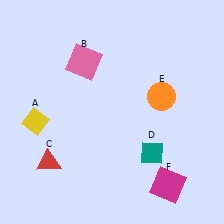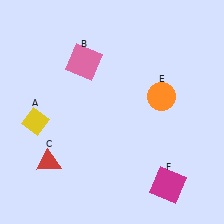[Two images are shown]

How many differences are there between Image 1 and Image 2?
There is 1 difference between the two images.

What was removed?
The teal diamond (D) was removed in Image 2.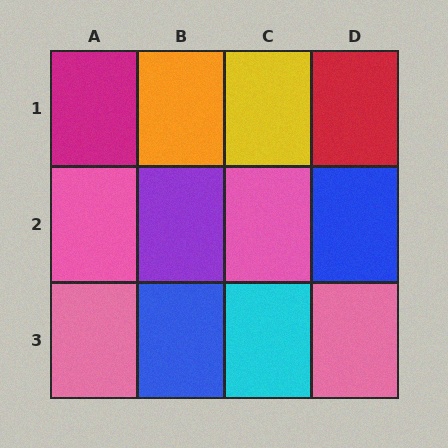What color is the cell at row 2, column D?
Blue.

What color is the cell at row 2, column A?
Pink.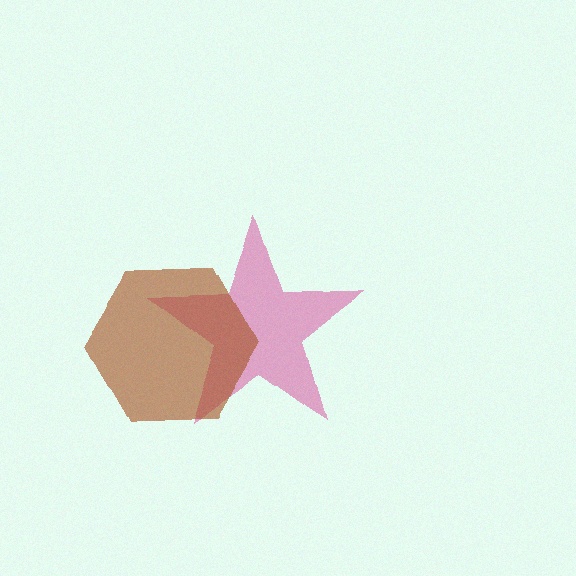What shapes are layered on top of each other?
The layered shapes are: a magenta star, a brown hexagon.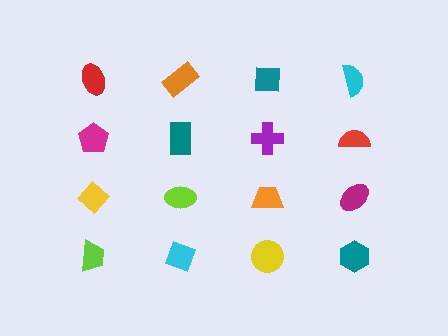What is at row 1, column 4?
A cyan semicircle.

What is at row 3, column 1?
A yellow diamond.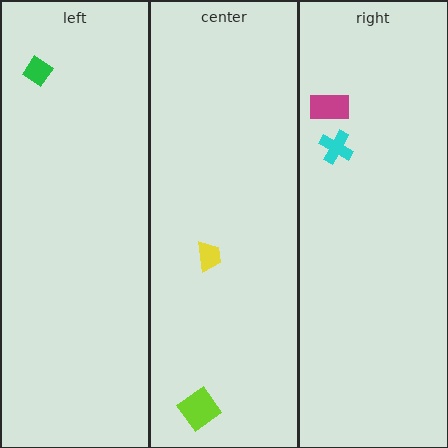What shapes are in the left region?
The green diamond.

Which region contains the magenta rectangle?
The right region.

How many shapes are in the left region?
1.